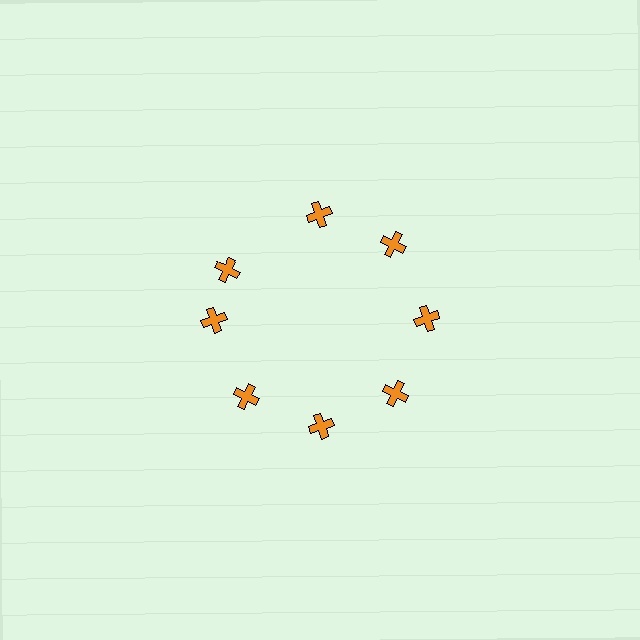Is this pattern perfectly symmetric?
No. The 8 orange crosses are arranged in a ring, but one element near the 10 o'clock position is rotated out of alignment along the ring, breaking the 8-fold rotational symmetry.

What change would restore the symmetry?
The symmetry would be restored by rotating it back into even spacing with its neighbors so that all 8 crosses sit at equal angles and equal distance from the center.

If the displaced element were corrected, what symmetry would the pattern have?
It would have 8-fold rotational symmetry — the pattern would map onto itself every 45 degrees.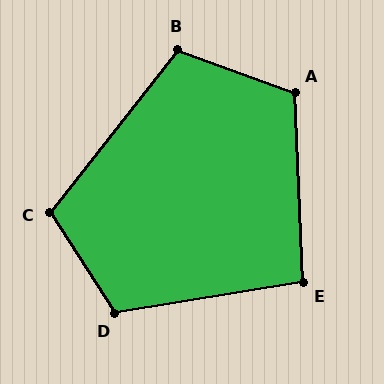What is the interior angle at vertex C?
Approximately 109 degrees (obtuse).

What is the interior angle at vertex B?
Approximately 108 degrees (obtuse).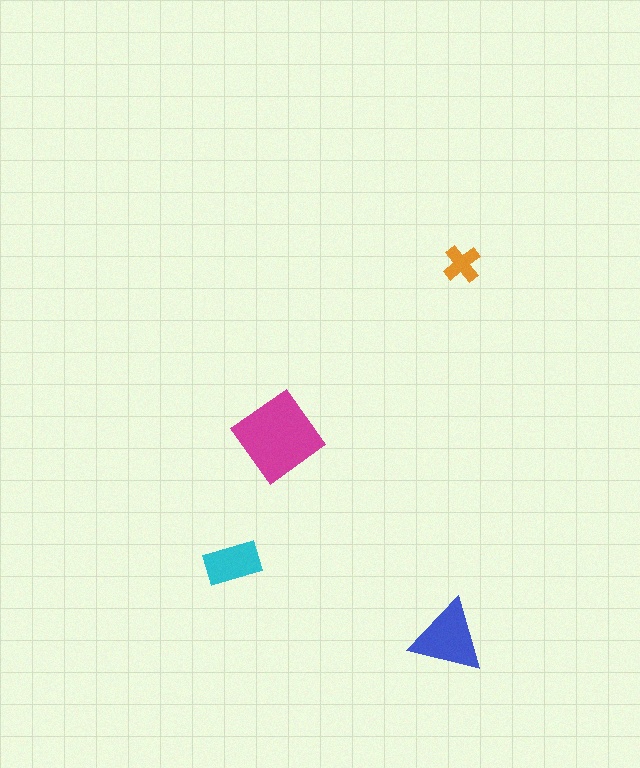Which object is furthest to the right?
The orange cross is rightmost.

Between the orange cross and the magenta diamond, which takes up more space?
The magenta diamond.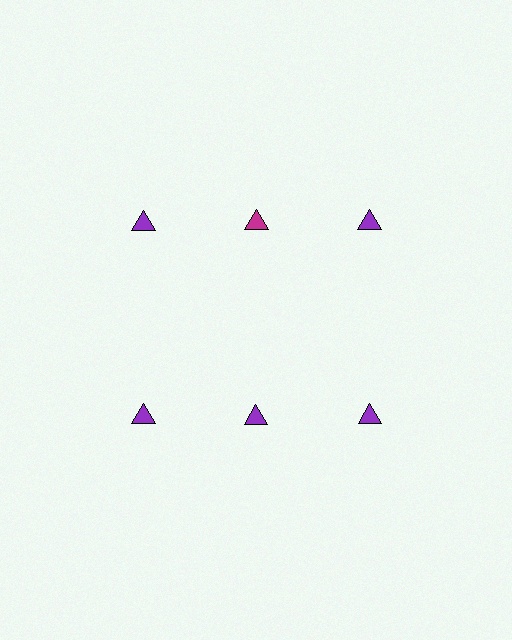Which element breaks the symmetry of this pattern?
The magenta triangle in the top row, second from left column breaks the symmetry. All other shapes are purple triangles.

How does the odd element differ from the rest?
It has a different color: magenta instead of purple.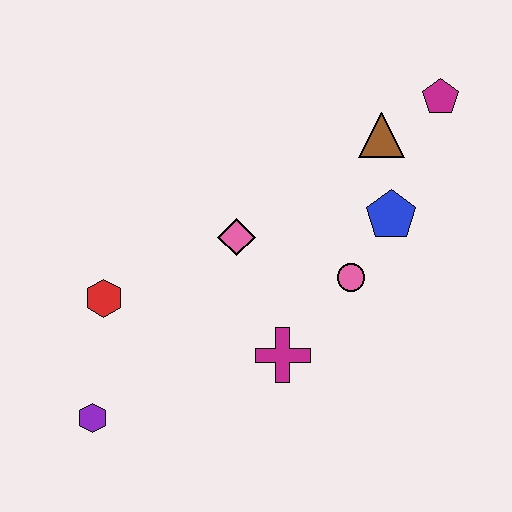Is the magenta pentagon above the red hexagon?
Yes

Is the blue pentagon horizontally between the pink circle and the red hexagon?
No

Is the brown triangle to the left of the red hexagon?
No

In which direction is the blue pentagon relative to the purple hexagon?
The blue pentagon is to the right of the purple hexagon.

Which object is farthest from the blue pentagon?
The purple hexagon is farthest from the blue pentagon.